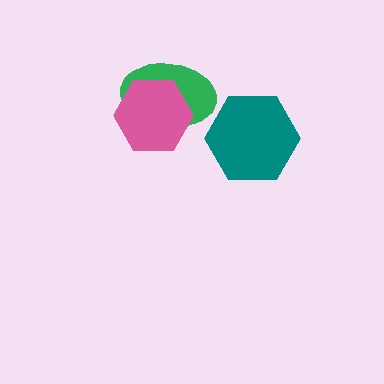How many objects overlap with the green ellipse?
1 object overlaps with the green ellipse.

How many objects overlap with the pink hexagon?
1 object overlaps with the pink hexagon.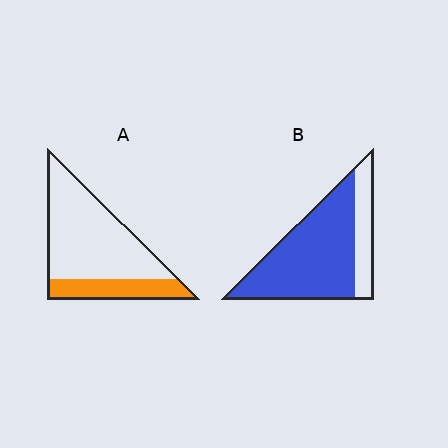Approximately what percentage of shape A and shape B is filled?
A is approximately 25% and B is approximately 75%.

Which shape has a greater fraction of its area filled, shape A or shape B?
Shape B.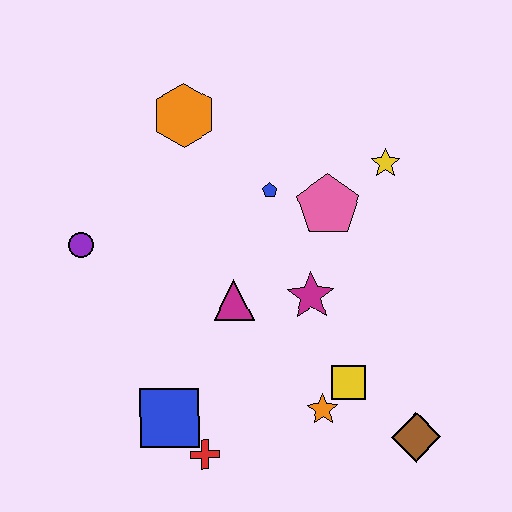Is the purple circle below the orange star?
No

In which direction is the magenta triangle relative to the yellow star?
The magenta triangle is to the left of the yellow star.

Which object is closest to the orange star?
The yellow square is closest to the orange star.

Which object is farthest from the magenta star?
The purple circle is farthest from the magenta star.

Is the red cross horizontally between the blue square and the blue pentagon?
Yes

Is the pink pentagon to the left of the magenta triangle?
No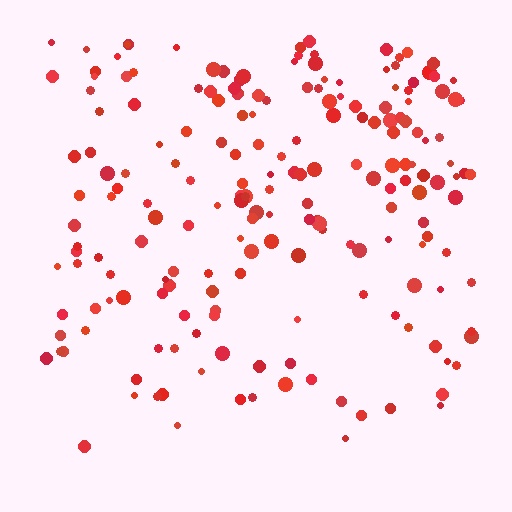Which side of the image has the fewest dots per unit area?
The bottom.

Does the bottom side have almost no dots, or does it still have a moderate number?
Still a moderate number, just noticeably fewer than the top.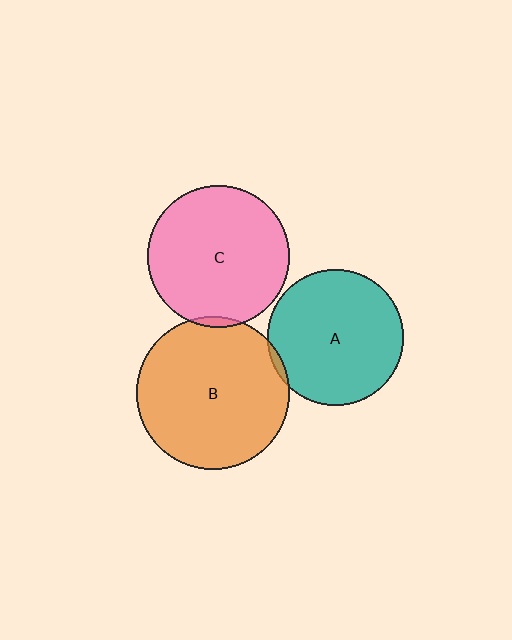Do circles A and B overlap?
Yes.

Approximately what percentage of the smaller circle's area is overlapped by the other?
Approximately 5%.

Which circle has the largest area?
Circle B (orange).